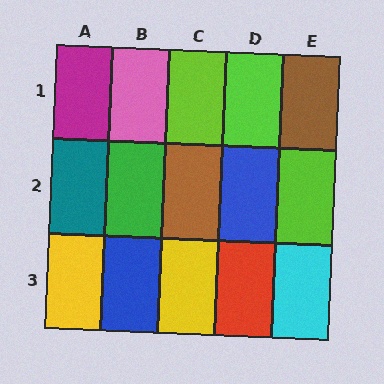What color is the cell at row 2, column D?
Blue.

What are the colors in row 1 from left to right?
Magenta, pink, lime, lime, brown.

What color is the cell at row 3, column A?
Yellow.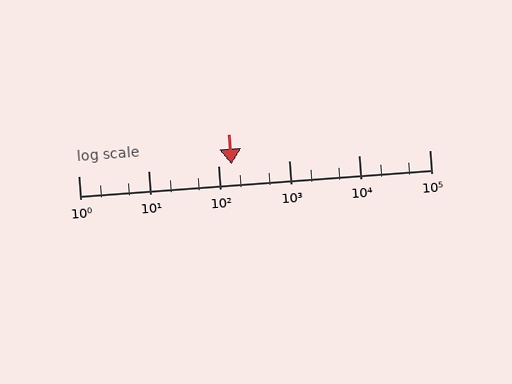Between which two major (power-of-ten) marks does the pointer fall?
The pointer is between 100 and 1000.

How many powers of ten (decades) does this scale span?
The scale spans 5 decades, from 1 to 100000.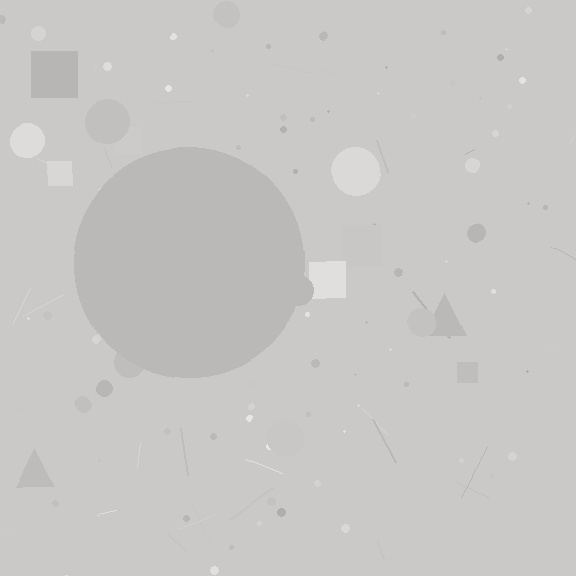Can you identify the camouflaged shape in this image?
The camouflaged shape is a circle.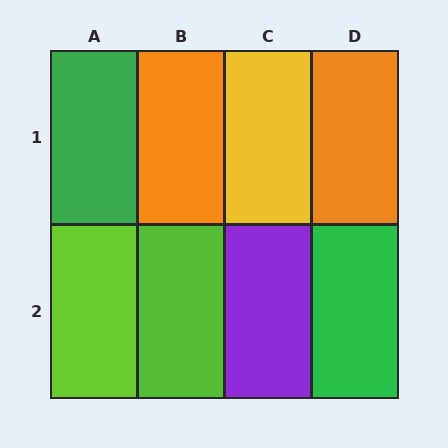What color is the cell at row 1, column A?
Green.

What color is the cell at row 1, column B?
Orange.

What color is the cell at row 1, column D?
Orange.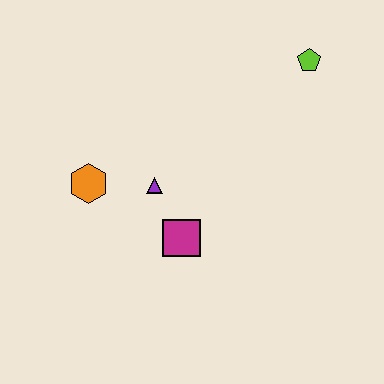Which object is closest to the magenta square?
The purple triangle is closest to the magenta square.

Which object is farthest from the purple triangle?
The lime pentagon is farthest from the purple triangle.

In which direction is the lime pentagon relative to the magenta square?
The lime pentagon is above the magenta square.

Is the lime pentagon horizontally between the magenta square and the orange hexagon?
No